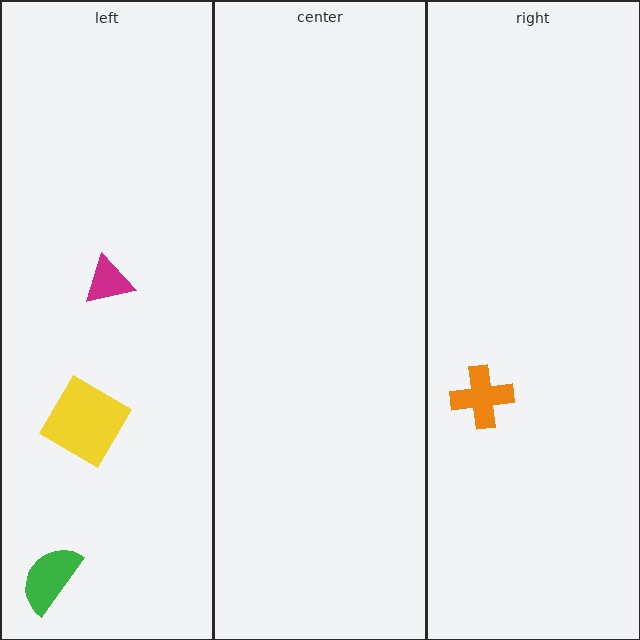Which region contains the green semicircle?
The left region.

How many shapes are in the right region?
1.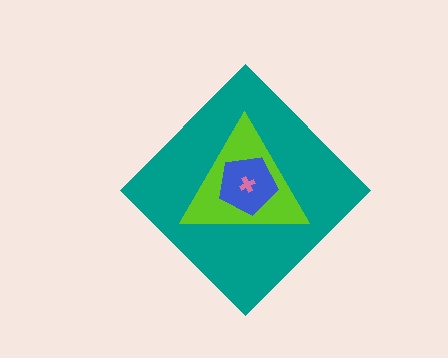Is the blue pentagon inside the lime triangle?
Yes.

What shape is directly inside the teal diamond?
The lime triangle.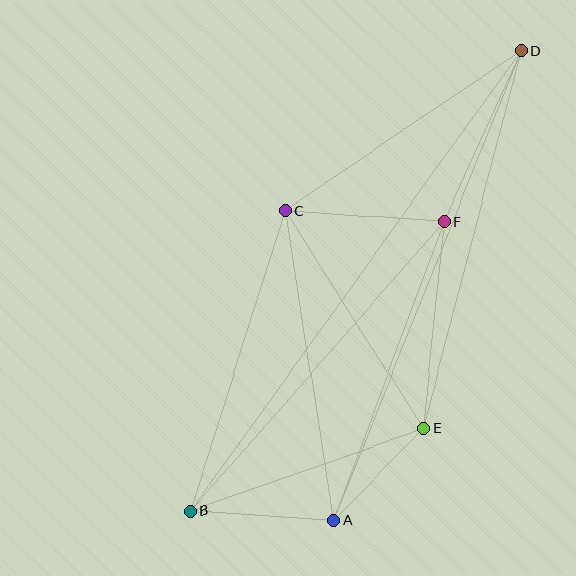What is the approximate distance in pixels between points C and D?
The distance between C and D is approximately 285 pixels.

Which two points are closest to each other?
Points A and E are closest to each other.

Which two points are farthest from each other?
Points B and D are farthest from each other.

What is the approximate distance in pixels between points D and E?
The distance between D and E is approximately 390 pixels.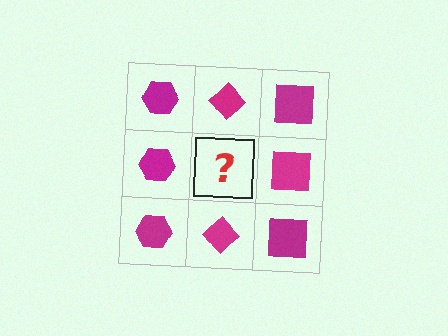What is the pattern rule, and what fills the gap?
The rule is that each column has a consistent shape. The gap should be filled with a magenta diamond.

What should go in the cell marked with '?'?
The missing cell should contain a magenta diamond.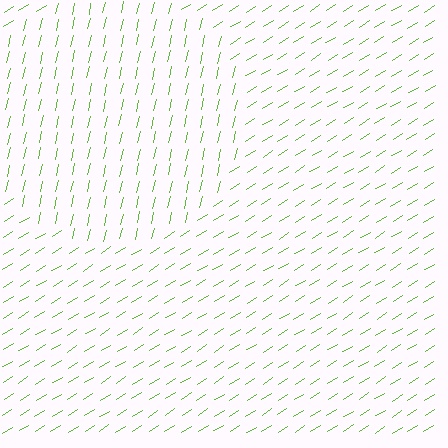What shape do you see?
I see a circle.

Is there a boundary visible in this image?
Yes, there is a texture boundary formed by a change in line orientation.